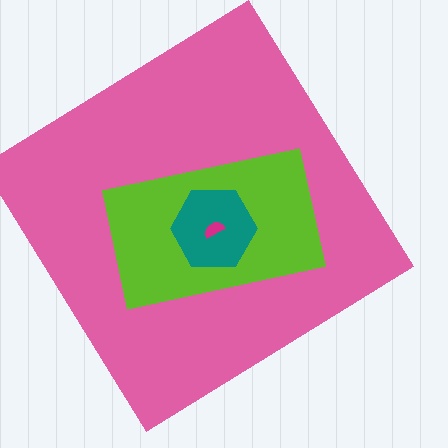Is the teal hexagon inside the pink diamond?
Yes.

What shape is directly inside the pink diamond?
The lime rectangle.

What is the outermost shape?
The pink diamond.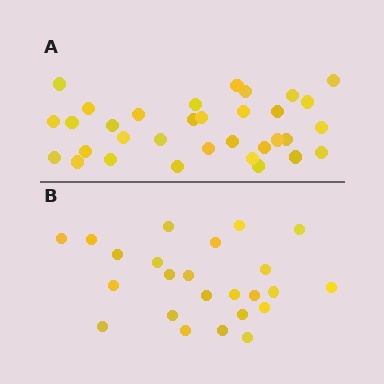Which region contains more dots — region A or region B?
Region A (the top region) has more dots.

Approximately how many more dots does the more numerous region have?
Region A has roughly 8 or so more dots than region B.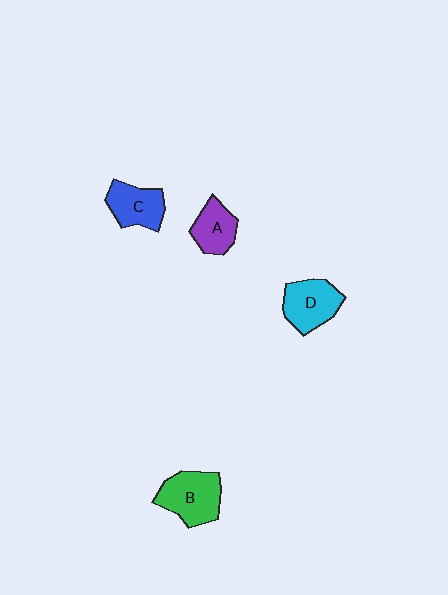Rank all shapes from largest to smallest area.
From largest to smallest: B (green), D (cyan), C (blue), A (purple).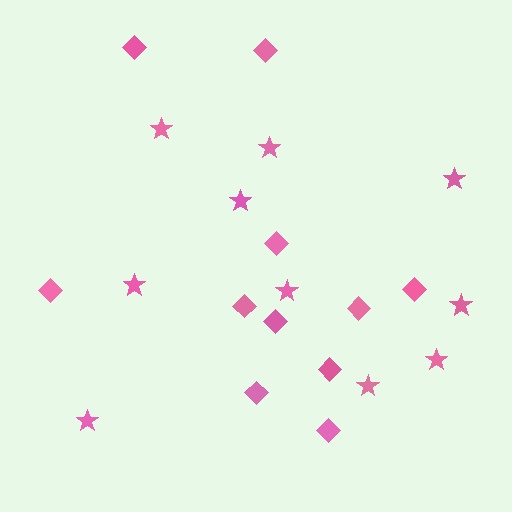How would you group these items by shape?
There are 2 groups: one group of diamonds (11) and one group of stars (10).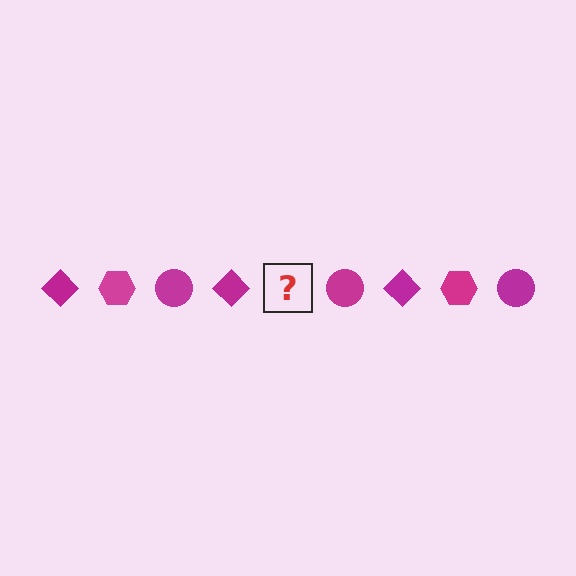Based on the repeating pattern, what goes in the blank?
The blank should be a magenta hexagon.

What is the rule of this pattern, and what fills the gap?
The rule is that the pattern cycles through diamond, hexagon, circle shapes in magenta. The gap should be filled with a magenta hexagon.